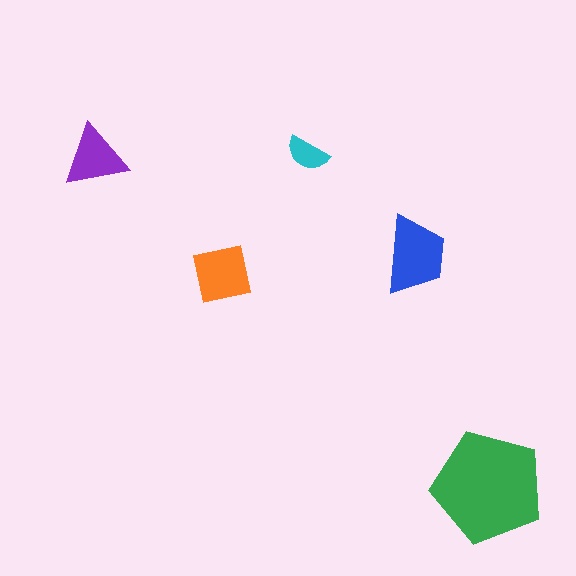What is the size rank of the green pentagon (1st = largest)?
1st.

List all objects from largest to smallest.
The green pentagon, the blue trapezoid, the orange square, the purple triangle, the cyan semicircle.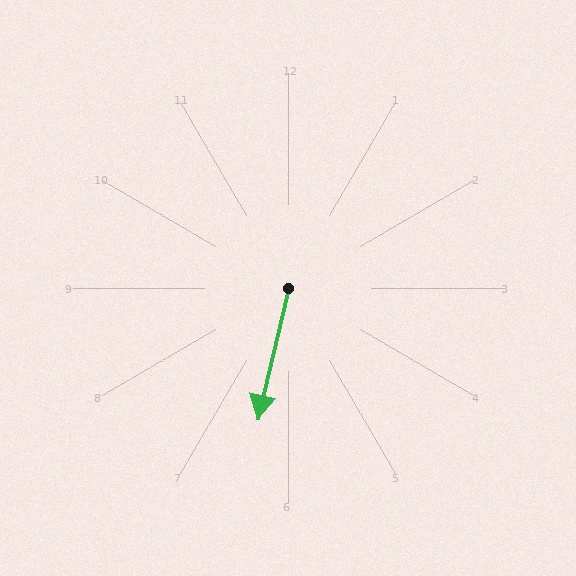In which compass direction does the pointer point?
South.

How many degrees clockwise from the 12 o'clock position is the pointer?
Approximately 193 degrees.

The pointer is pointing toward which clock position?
Roughly 6 o'clock.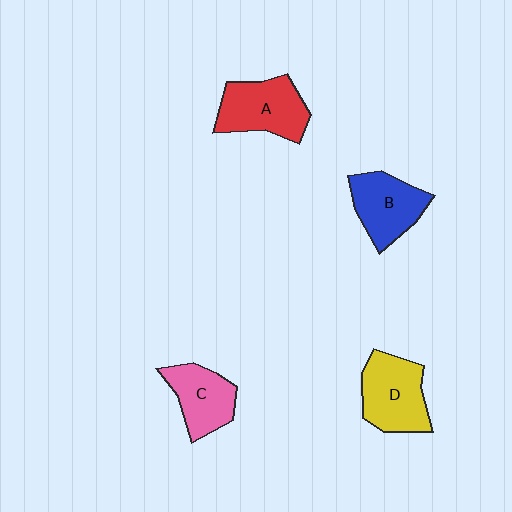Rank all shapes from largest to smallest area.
From largest to smallest: D (yellow), A (red), B (blue), C (pink).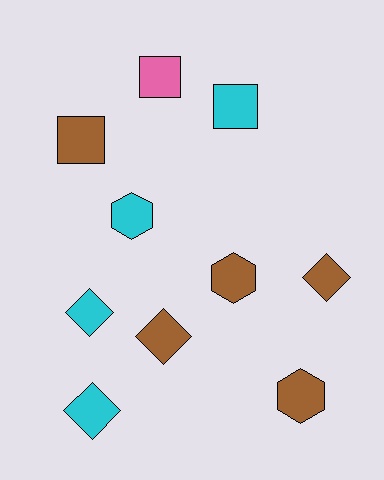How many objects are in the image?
There are 10 objects.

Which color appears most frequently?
Brown, with 5 objects.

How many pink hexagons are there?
There are no pink hexagons.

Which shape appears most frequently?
Diamond, with 4 objects.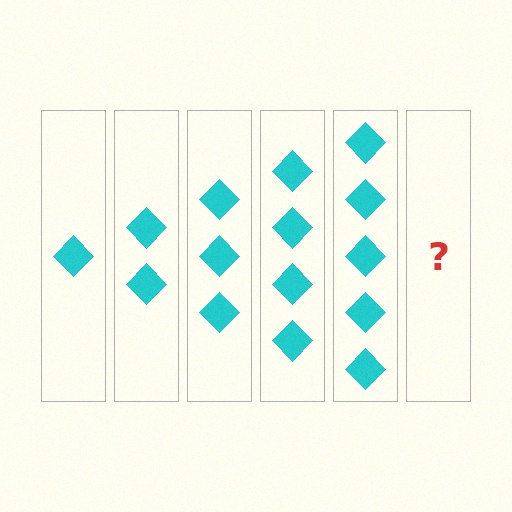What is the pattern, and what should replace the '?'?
The pattern is that each step adds one more diamond. The '?' should be 6 diamonds.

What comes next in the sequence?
The next element should be 6 diamonds.